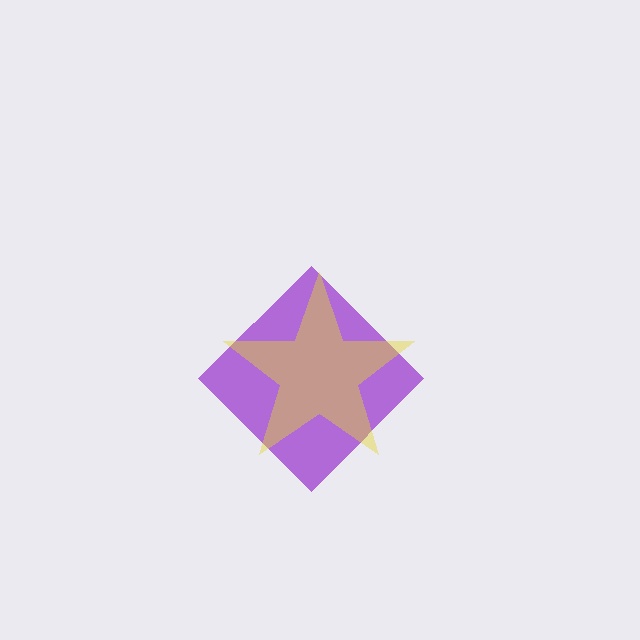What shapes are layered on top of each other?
The layered shapes are: a purple diamond, a yellow star.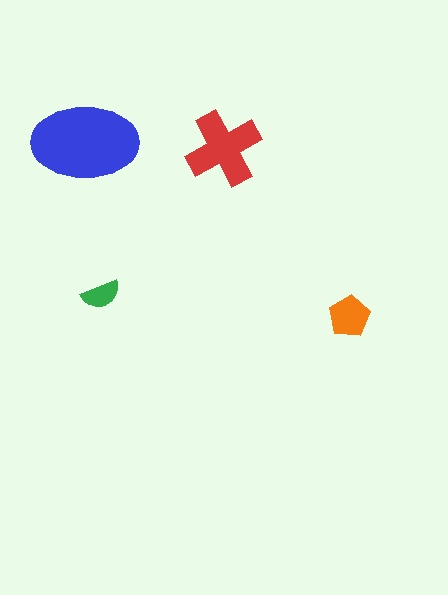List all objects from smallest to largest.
The green semicircle, the orange pentagon, the red cross, the blue ellipse.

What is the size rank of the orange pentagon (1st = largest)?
3rd.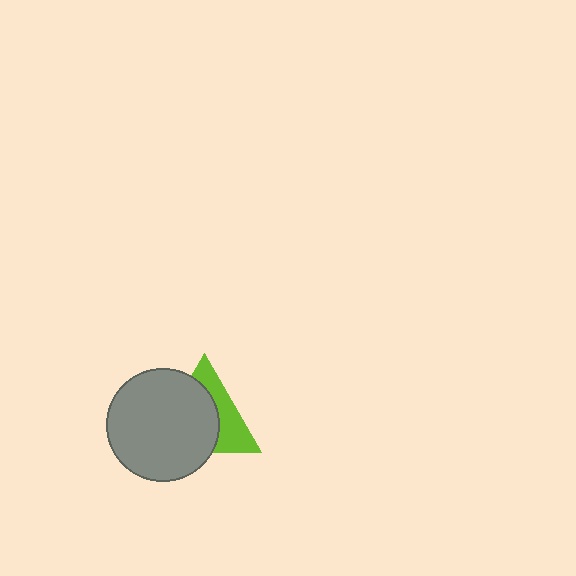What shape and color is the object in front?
The object in front is a gray circle.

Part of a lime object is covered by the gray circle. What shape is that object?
It is a triangle.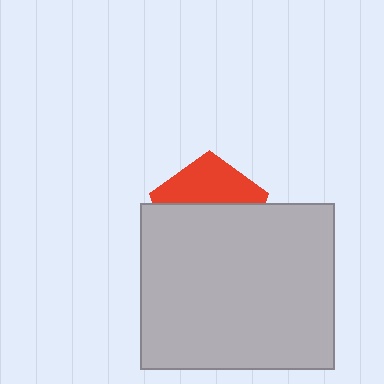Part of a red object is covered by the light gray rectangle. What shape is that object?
It is a pentagon.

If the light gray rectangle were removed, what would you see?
You would see the complete red pentagon.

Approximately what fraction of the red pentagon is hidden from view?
Roughly 60% of the red pentagon is hidden behind the light gray rectangle.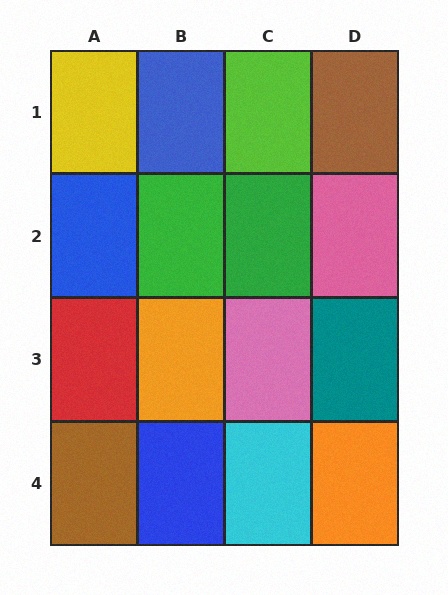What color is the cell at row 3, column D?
Teal.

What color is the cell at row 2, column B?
Green.